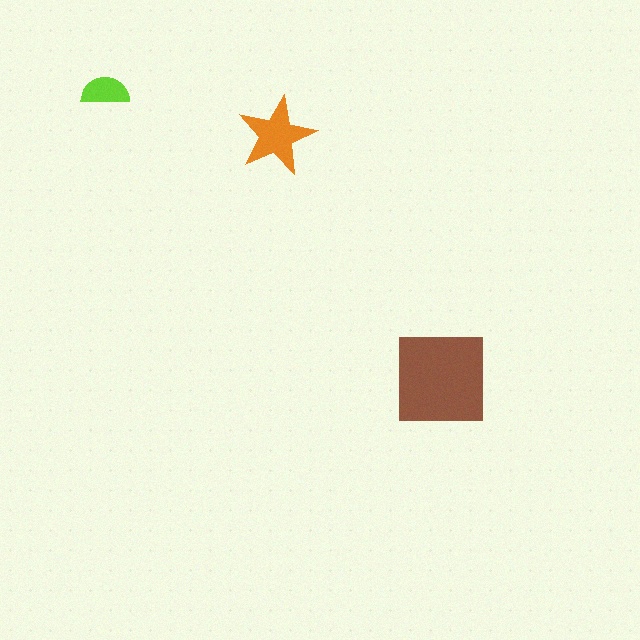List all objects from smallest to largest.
The lime semicircle, the orange star, the brown square.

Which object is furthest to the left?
The lime semicircle is leftmost.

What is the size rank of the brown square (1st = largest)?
1st.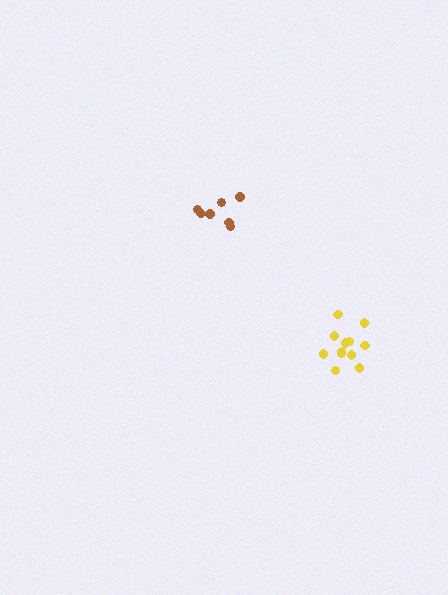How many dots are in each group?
Group 1: 12 dots, Group 2: 7 dots (19 total).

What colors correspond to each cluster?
The clusters are colored: yellow, brown.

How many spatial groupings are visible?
There are 2 spatial groupings.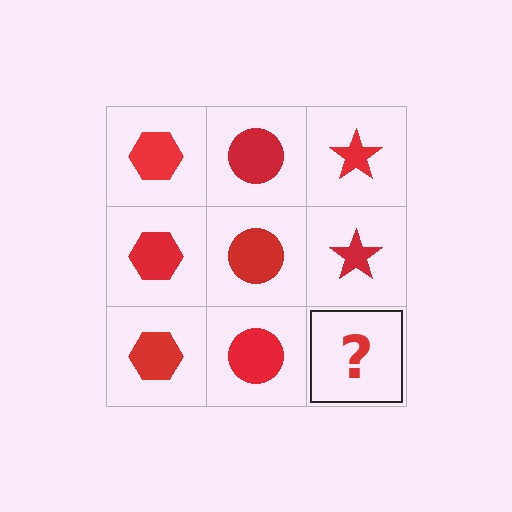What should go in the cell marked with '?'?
The missing cell should contain a red star.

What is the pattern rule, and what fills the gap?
The rule is that each column has a consistent shape. The gap should be filled with a red star.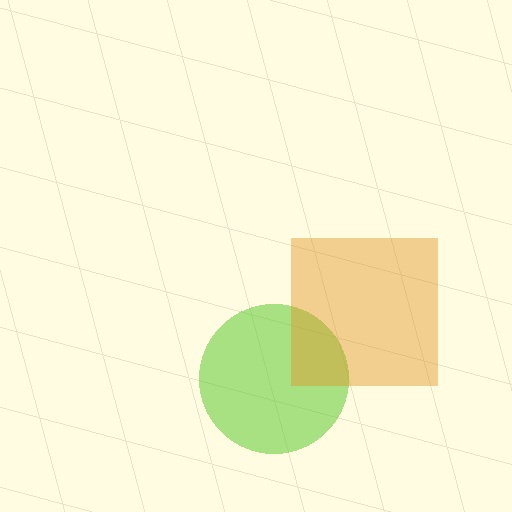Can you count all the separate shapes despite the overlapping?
Yes, there are 2 separate shapes.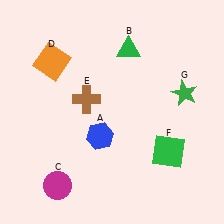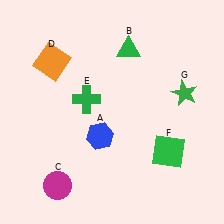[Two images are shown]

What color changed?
The cross (E) changed from brown in Image 1 to green in Image 2.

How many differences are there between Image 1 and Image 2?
There is 1 difference between the two images.